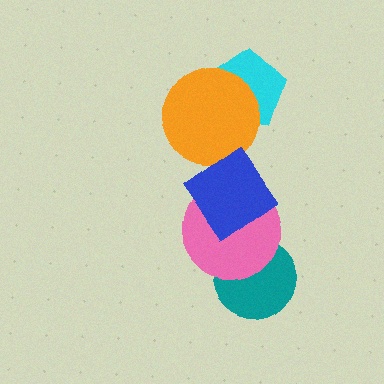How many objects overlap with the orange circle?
1 object overlaps with the orange circle.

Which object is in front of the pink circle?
The blue diamond is in front of the pink circle.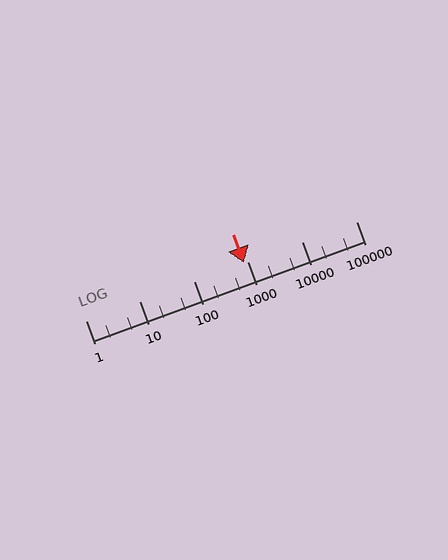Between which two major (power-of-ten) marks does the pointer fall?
The pointer is between 100 and 1000.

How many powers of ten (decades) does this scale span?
The scale spans 5 decades, from 1 to 100000.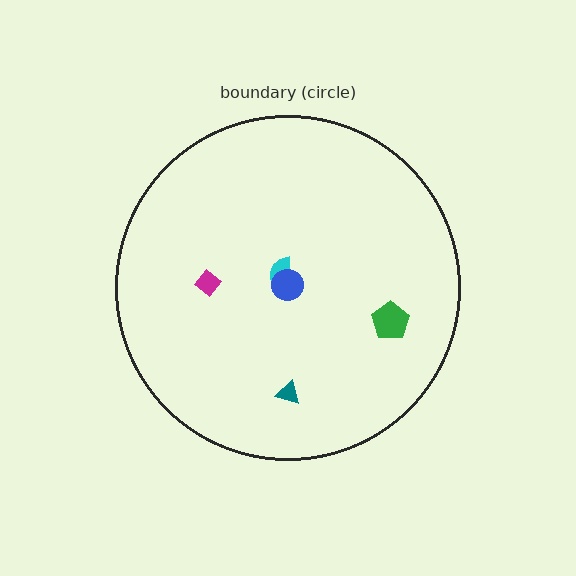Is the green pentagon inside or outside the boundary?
Inside.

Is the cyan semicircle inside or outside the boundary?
Inside.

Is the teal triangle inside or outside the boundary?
Inside.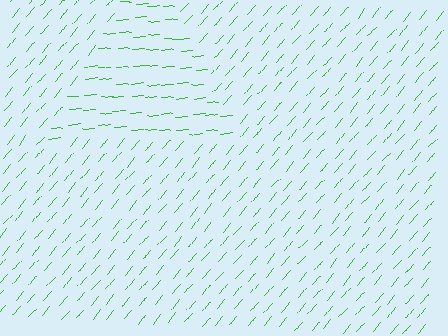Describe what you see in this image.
The image is filled with small green line segments. A triangle region in the image has lines oriented differently from the surrounding lines, creating a visible texture boundary.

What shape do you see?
I see a triangle.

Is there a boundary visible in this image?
Yes, there is a texture boundary formed by a change in line orientation.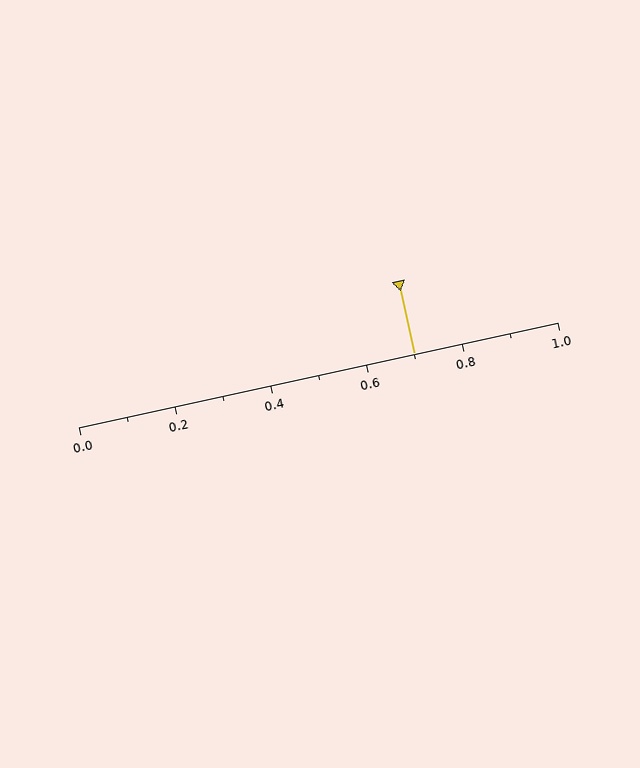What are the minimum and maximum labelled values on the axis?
The axis runs from 0.0 to 1.0.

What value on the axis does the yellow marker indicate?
The marker indicates approximately 0.7.